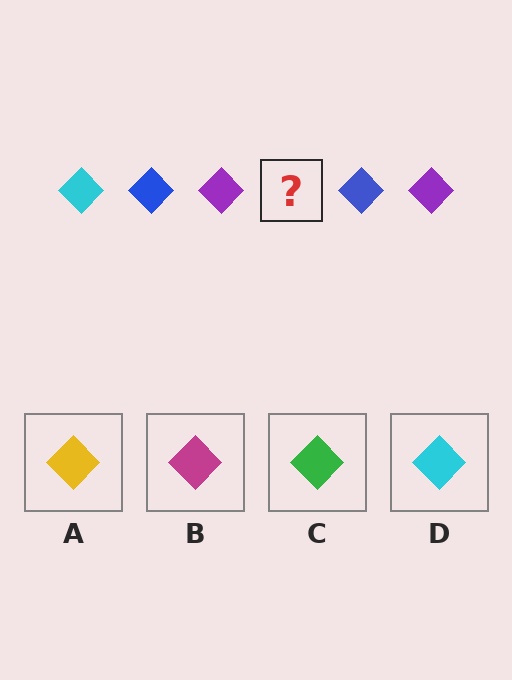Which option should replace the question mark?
Option D.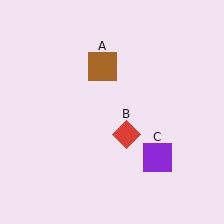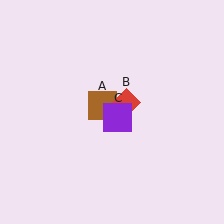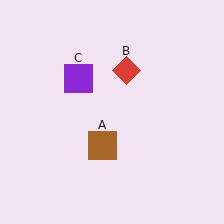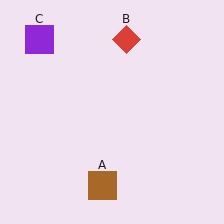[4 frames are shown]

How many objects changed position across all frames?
3 objects changed position: brown square (object A), red diamond (object B), purple square (object C).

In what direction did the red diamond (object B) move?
The red diamond (object B) moved up.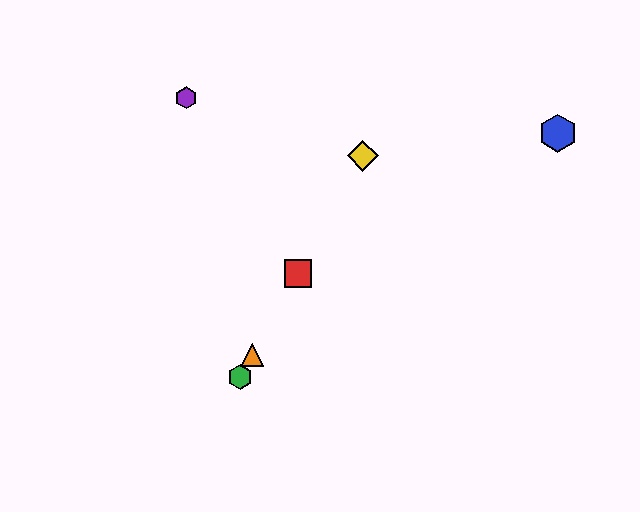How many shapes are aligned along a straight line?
4 shapes (the red square, the green hexagon, the yellow diamond, the orange triangle) are aligned along a straight line.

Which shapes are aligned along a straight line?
The red square, the green hexagon, the yellow diamond, the orange triangle are aligned along a straight line.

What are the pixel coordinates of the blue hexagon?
The blue hexagon is at (558, 133).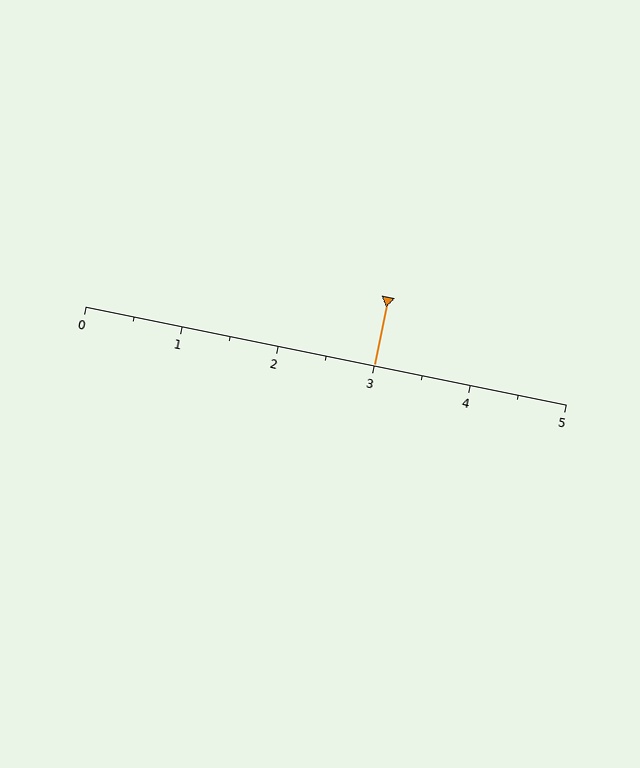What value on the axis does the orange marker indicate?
The marker indicates approximately 3.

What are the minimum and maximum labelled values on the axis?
The axis runs from 0 to 5.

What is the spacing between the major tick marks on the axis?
The major ticks are spaced 1 apart.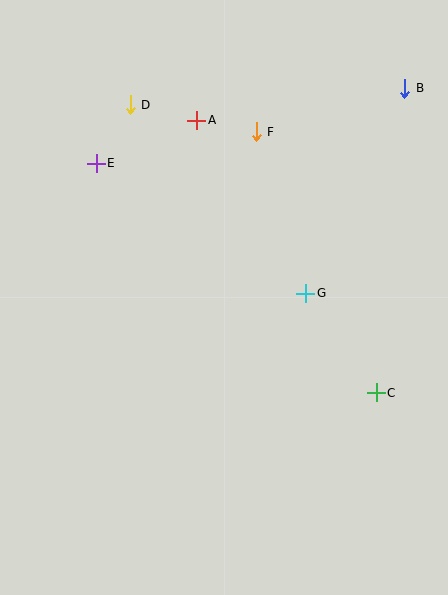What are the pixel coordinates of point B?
Point B is at (405, 88).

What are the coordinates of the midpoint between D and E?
The midpoint between D and E is at (113, 134).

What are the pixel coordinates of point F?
Point F is at (256, 132).